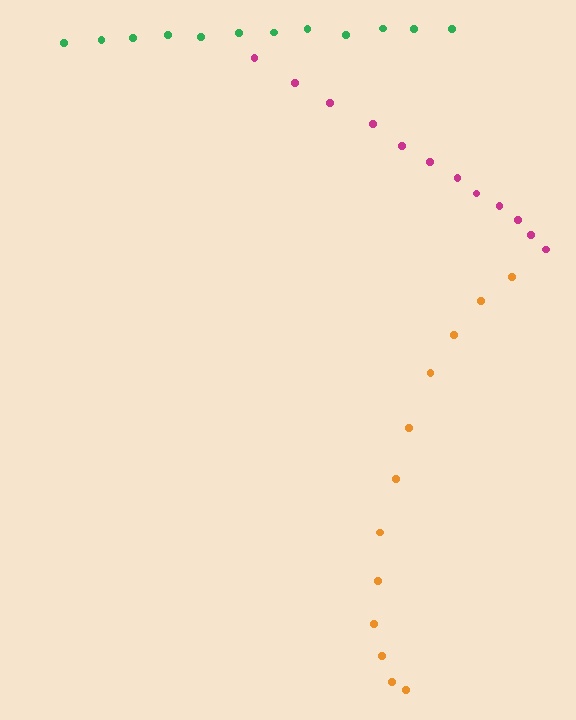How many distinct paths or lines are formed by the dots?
There are 3 distinct paths.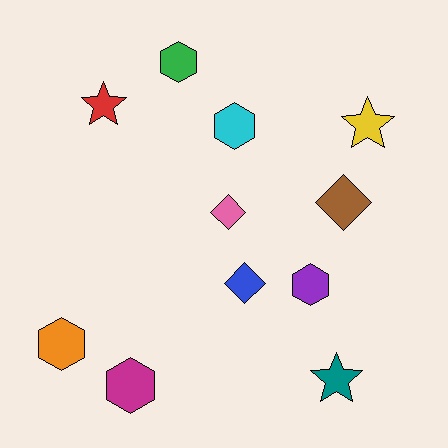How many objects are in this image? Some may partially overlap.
There are 11 objects.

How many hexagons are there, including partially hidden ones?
There are 5 hexagons.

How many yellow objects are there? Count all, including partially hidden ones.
There is 1 yellow object.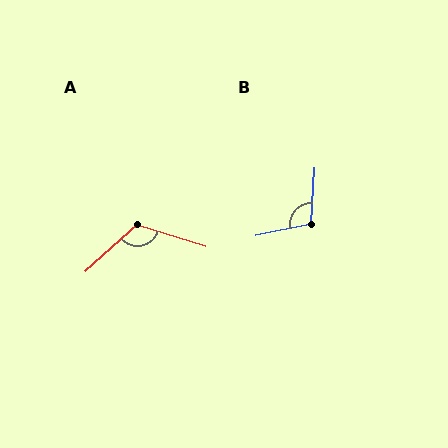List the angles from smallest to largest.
B (105°), A (121°).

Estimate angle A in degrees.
Approximately 121 degrees.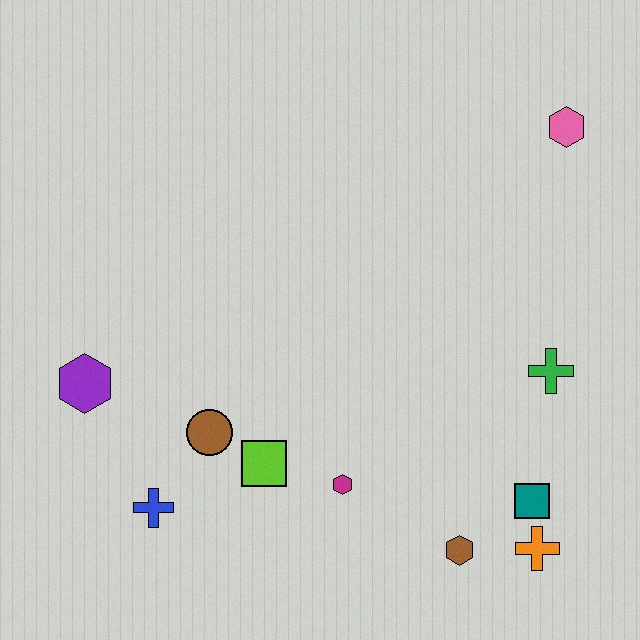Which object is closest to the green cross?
The teal square is closest to the green cross.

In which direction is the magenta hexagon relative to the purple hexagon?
The magenta hexagon is to the right of the purple hexagon.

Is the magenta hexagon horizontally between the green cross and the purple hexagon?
Yes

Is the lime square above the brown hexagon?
Yes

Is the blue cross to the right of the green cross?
No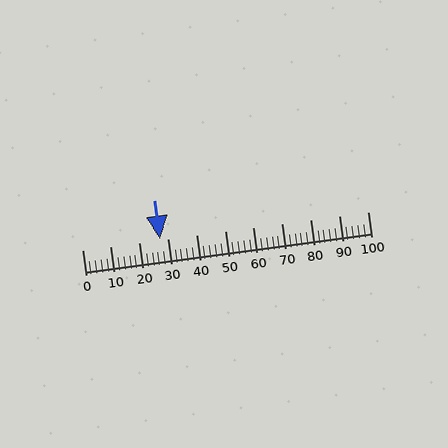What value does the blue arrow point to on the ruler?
The blue arrow points to approximately 27.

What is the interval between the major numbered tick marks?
The major tick marks are spaced 10 units apart.